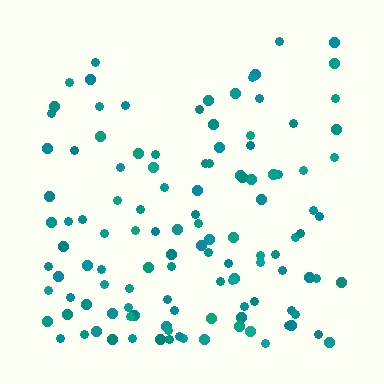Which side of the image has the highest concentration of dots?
The bottom.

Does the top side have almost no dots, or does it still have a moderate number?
Still a moderate number, just noticeably fewer than the bottom.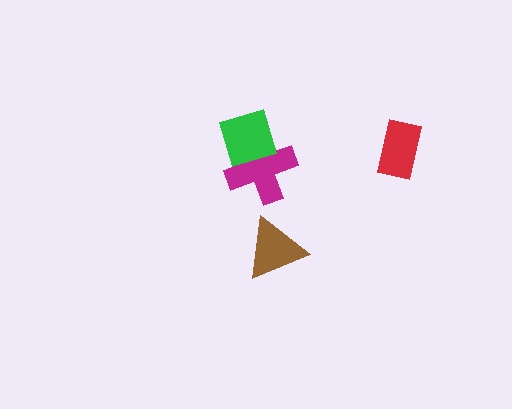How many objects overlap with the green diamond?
1 object overlaps with the green diamond.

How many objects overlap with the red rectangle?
0 objects overlap with the red rectangle.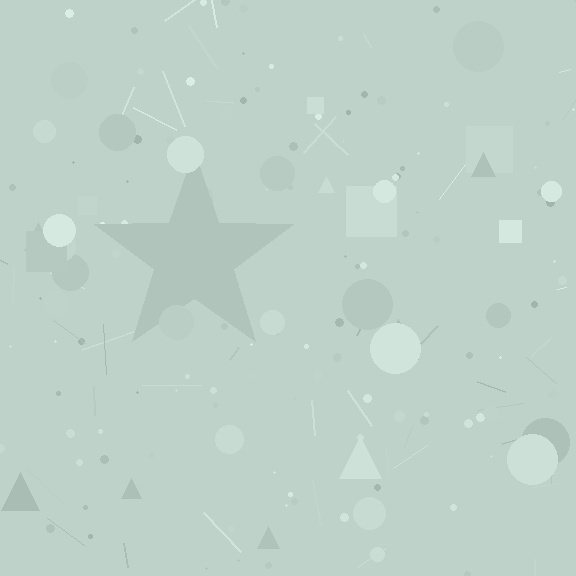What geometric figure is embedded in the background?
A star is embedded in the background.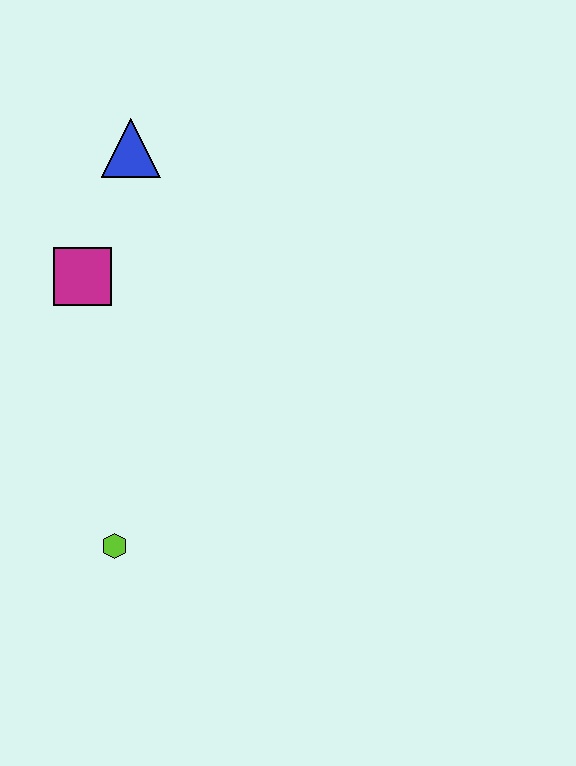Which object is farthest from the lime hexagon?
The blue triangle is farthest from the lime hexagon.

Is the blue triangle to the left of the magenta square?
No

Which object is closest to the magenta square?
The blue triangle is closest to the magenta square.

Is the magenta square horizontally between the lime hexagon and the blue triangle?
No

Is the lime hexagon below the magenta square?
Yes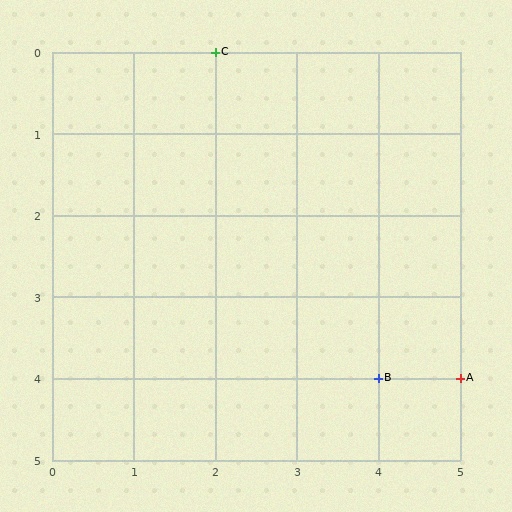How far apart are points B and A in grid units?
Points B and A are 1 column apart.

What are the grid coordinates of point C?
Point C is at grid coordinates (2, 0).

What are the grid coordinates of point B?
Point B is at grid coordinates (4, 4).